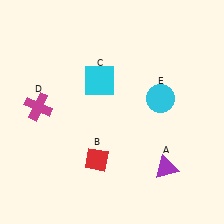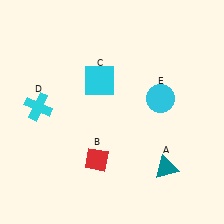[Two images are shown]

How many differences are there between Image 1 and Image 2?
There are 2 differences between the two images.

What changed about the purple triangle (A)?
In Image 1, A is purple. In Image 2, it changed to teal.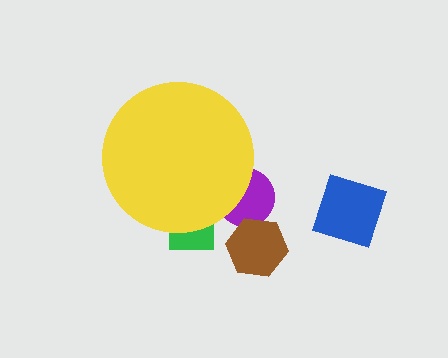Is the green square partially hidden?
Yes, the green square is partially hidden behind the yellow circle.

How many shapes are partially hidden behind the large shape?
2 shapes are partially hidden.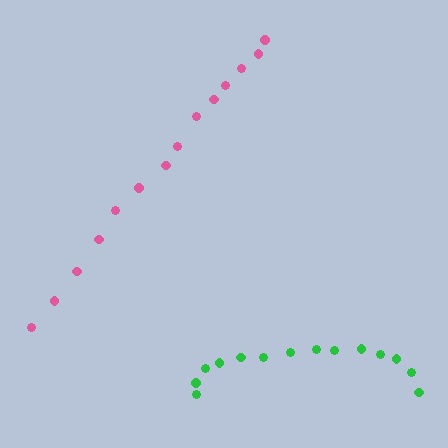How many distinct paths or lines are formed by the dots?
There are 2 distinct paths.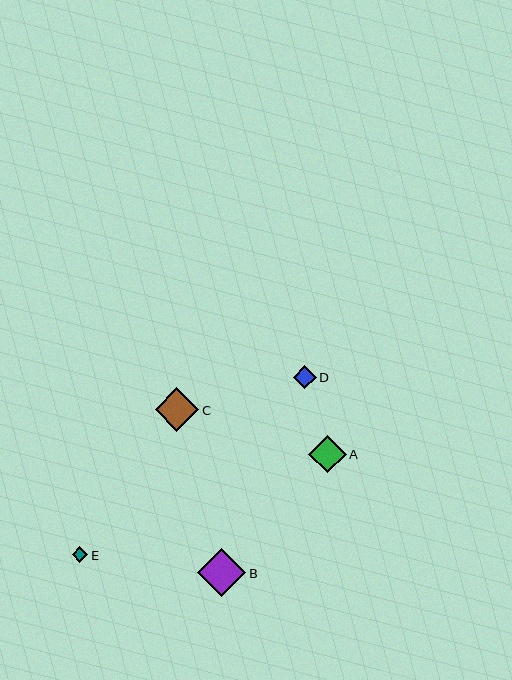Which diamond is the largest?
Diamond B is the largest with a size of approximately 48 pixels.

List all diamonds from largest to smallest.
From largest to smallest: B, C, A, D, E.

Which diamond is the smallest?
Diamond E is the smallest with a size of approximately 15 pixels.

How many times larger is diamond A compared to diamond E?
Diamond A is approximately 2.5 times the size of diamond E.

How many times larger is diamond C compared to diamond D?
Diamond C is approximately 1.9 times the size of diamond D.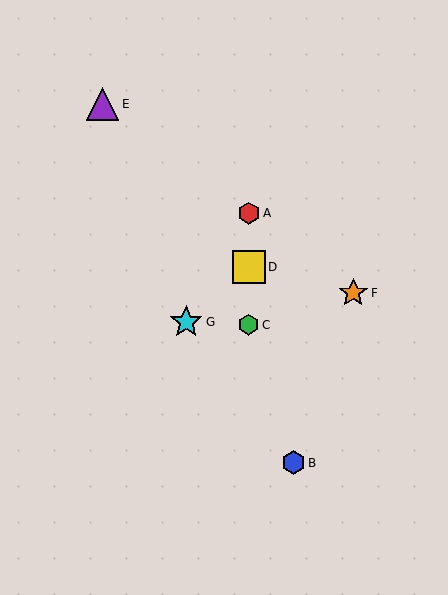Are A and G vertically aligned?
No, A is at x≈249 and G is at x≈186.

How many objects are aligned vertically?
3 objects (A, C, D) are aligned vertically.